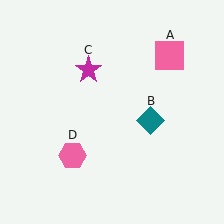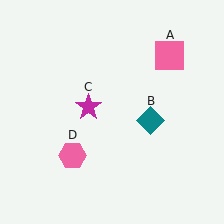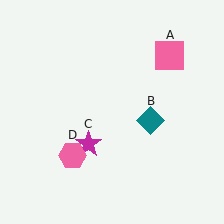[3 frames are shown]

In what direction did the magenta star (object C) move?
The magenta star (object C) moved down.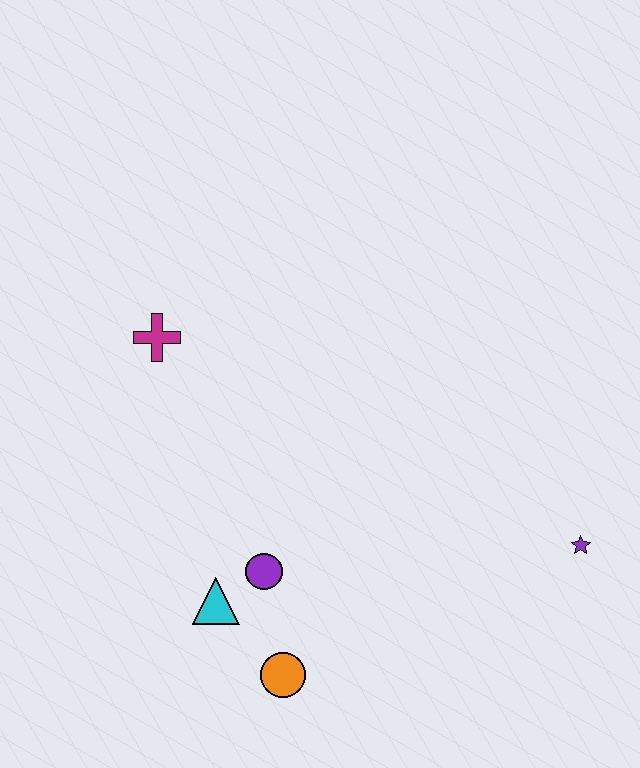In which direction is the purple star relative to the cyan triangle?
The purple star is to the right of the cyan triangle.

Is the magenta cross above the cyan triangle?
Yes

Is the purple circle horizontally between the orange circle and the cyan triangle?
Yes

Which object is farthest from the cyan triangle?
The purple star is farthest from the cyan triangle.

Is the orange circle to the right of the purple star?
No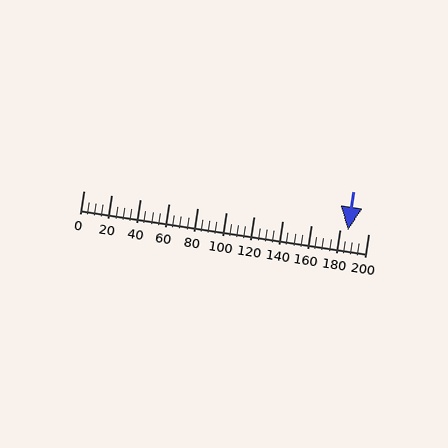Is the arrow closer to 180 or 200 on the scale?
The arrow is closer to 180.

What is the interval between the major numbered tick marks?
The major tick marks are spaced 20 units apart.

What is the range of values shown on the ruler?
The ruler shows values from 0 to 200.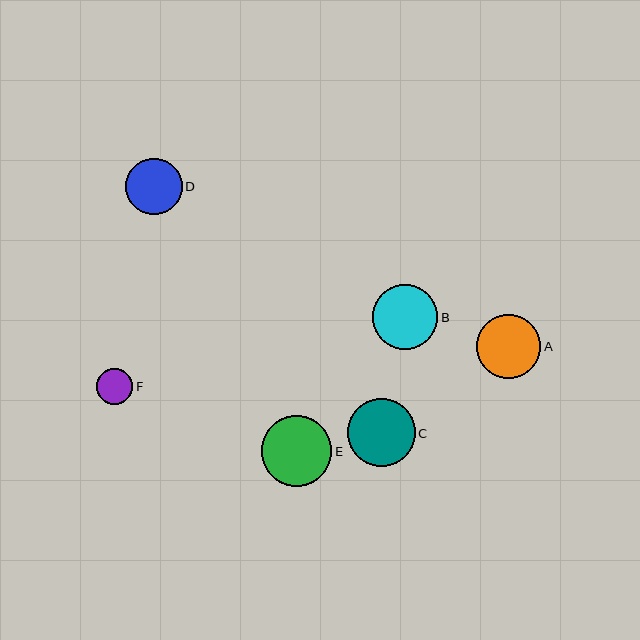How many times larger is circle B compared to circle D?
Circle B is approximately 1.2 times the size of circle D.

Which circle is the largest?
Circle E is the largest with a size of approximately 70 pixels.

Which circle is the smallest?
Circle F is the smallest with a size of approximately 36 pixels.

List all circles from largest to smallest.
From largest to smallest: E, C, B, A, D, F.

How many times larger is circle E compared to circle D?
Circle E is approximately 1.2 times the size of circle D.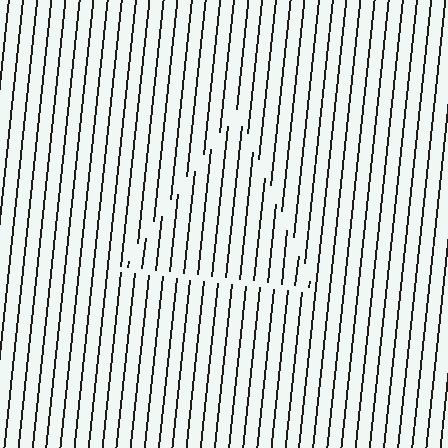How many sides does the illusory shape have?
3 sides — the line-ends trace a triangle.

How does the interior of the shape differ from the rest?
The interior of the shape contains the same grating, shifted by half a period — the contour is defined by the phase discontinuity where line-ends from the inner and outer gratings abut.